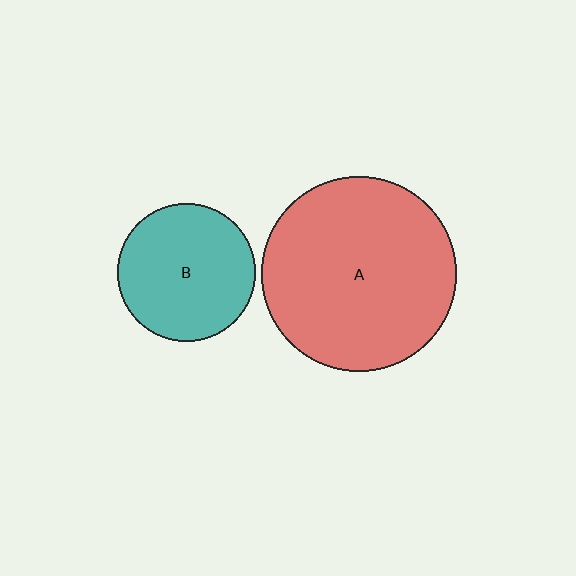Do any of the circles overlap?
No, none of the circles overlap.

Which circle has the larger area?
Circle A (red).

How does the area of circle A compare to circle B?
Approximately 2.0 times.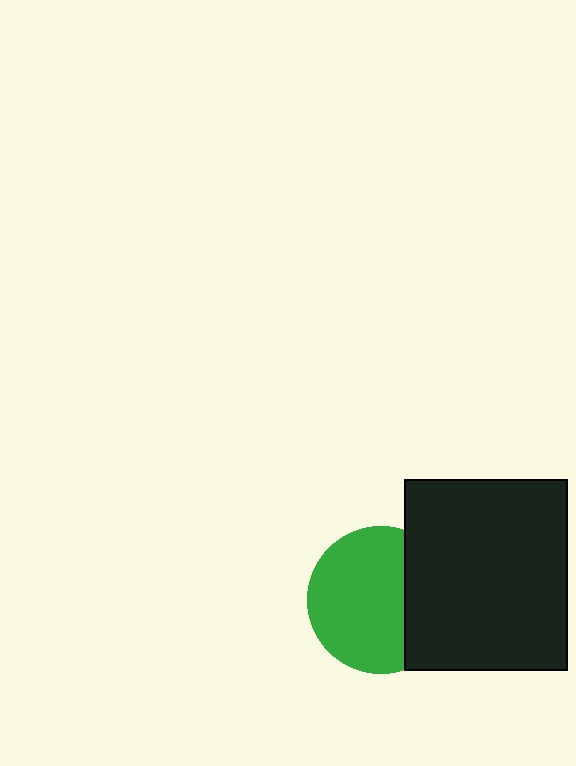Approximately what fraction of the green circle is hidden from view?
Roughly 31% of the green circle is hidden behind the black rectangle.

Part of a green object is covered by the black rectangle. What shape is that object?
It is a circle.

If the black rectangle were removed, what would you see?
You would see the complete green circle.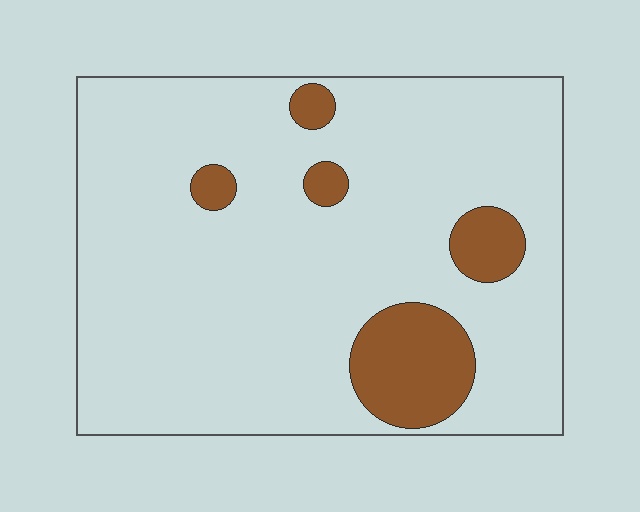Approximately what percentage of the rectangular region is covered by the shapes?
Approximately 15%.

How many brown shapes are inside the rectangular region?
5.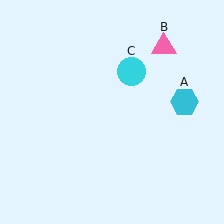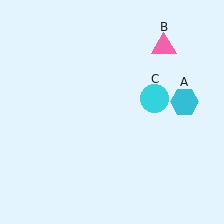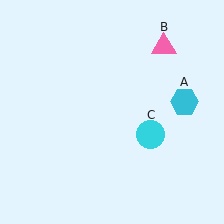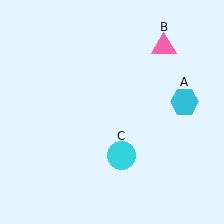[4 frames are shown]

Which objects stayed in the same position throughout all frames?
Cyan hexagon (object A) and pink triangle (object B) remained stationary.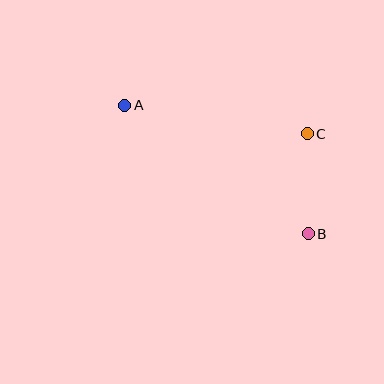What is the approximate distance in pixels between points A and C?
The distance between A and C is approximately 184 pixels.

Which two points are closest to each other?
Points B and C are closest to each other.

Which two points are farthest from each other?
Points A and B are farthest from each other.